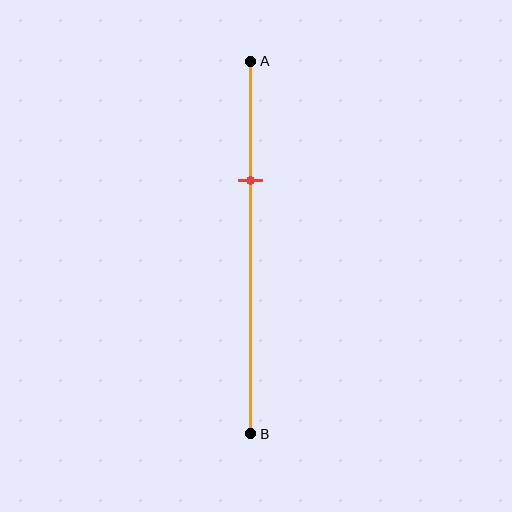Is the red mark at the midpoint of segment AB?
No, the mark is at about 30% from A, not at the 50% midpoint.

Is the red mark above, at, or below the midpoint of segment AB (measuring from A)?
The red mark is above the midpoint of segment AB.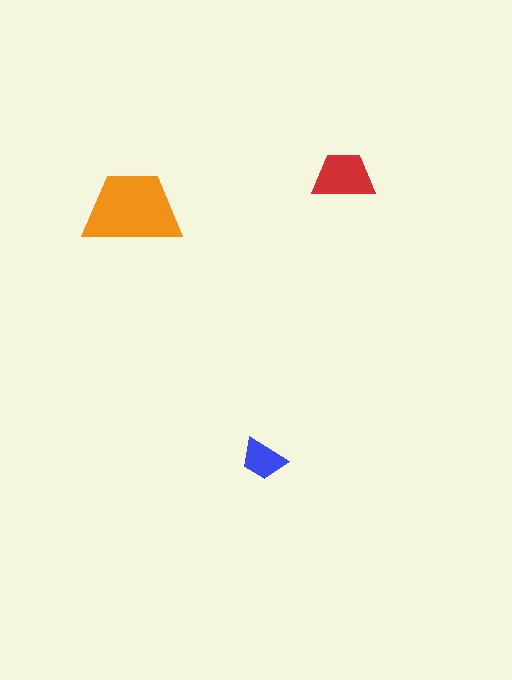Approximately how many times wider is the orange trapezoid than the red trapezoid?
About 1.5 times wider.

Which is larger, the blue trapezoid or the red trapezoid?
The red one.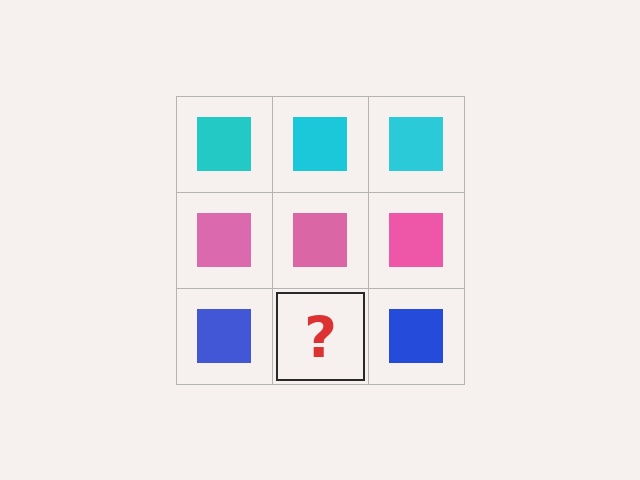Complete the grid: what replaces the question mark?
The question mark should be replaced with a blue square.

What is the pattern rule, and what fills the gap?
The rule is that each row has a consistent color. The gap should be filled with a blue square.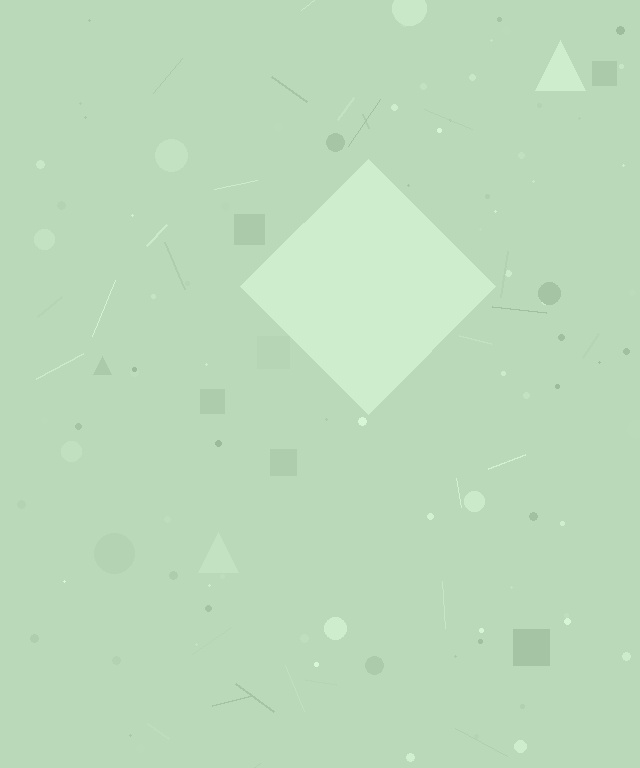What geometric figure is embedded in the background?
A diamond is embedded in the background.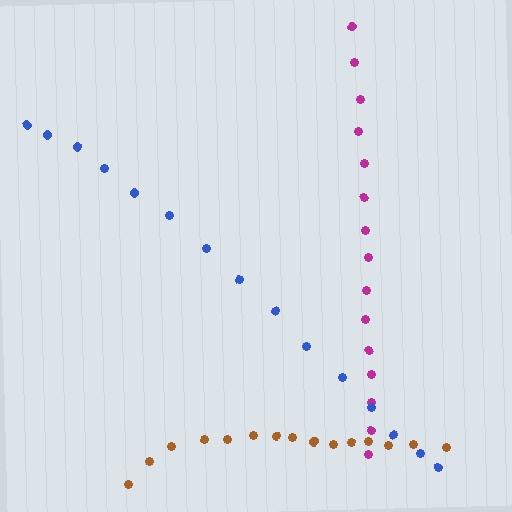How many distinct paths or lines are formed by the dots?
There are 3 distinct paths.